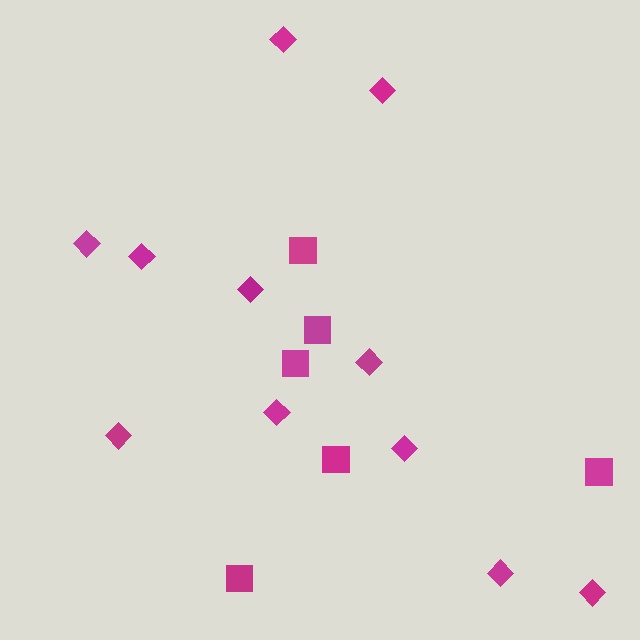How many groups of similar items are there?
There are 2 groups: one group of diamonds (11) and one group of squares (6).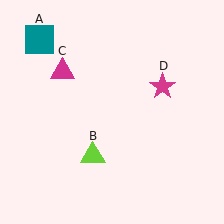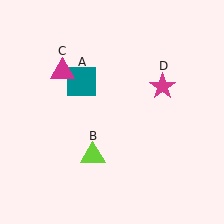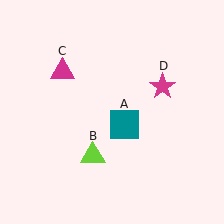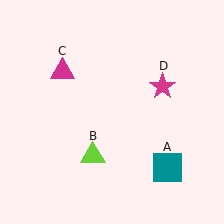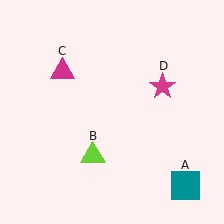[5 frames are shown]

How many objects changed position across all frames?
1 object changed position: teal square (object A).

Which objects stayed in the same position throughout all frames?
Lime triangle (object B) and magenta triangle (object C) and magenta star (object D) remained stationary.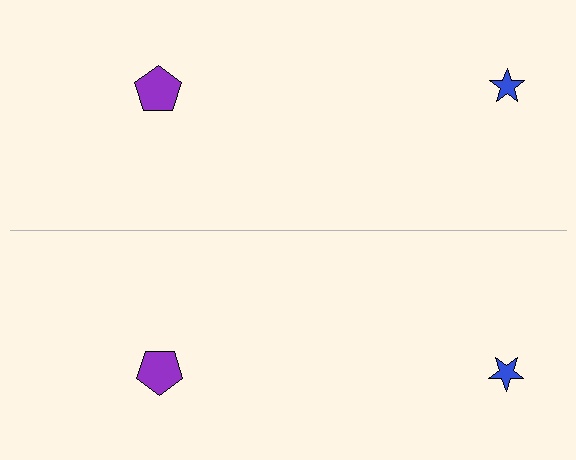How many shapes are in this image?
There are 4 shapes in this image.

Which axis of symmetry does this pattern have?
The pattern has a horizontal axis of symmetry running through the center of the image.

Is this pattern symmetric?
Yes, this pattern has bilateral (reflection) symmetry.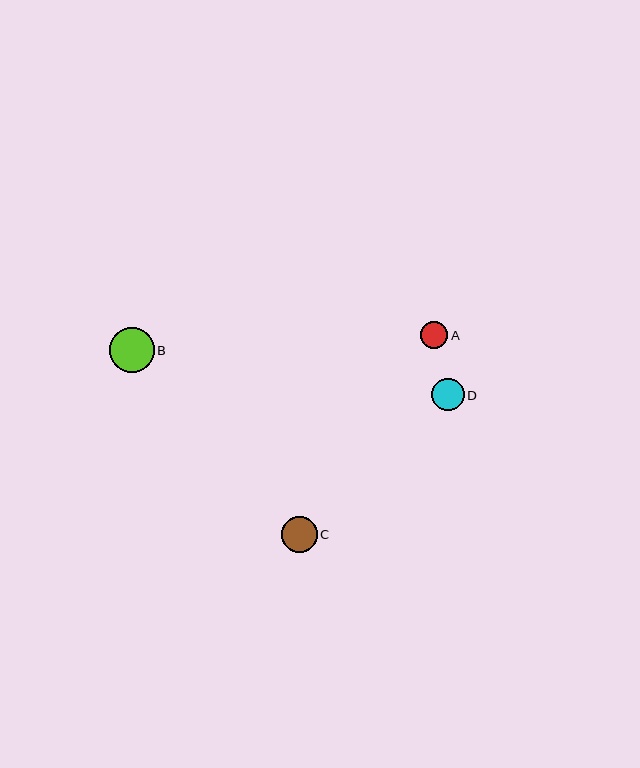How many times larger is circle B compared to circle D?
Circle B is approximately 1.4 times the size of circle D.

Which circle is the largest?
Circle B is the largest with a size of approximately 45 pixels.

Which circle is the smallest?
Circle A is the smallest with a size of approximately 27 pixels.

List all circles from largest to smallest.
From largest to smallest: B, C, D, A.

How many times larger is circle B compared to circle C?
Circle B is approximately 1.3 times the size of circle C.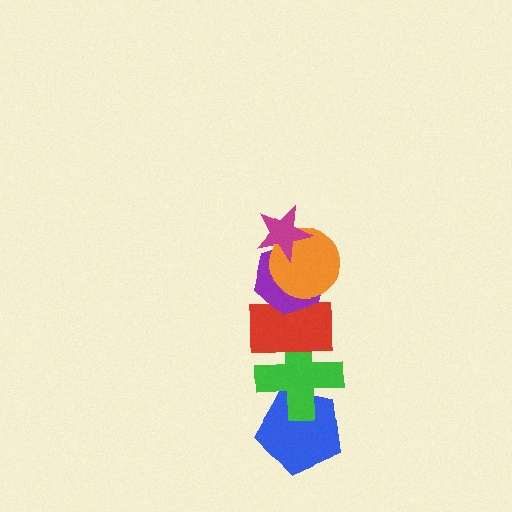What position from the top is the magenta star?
The magenta star is 1st from the top.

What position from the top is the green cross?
The green cross is 5th from the top.